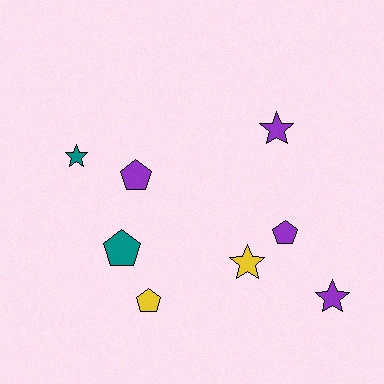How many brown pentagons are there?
There are no brown pentagons.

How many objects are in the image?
There are 8 objects.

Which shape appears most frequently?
Star, with 4 objects.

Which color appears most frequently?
Purple, with 4 objects.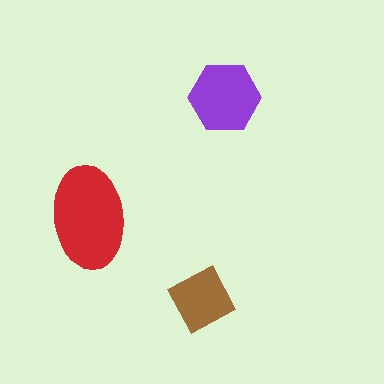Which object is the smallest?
The brown diamond.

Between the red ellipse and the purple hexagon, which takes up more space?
The red ellipse.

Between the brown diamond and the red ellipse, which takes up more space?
The red ellipse.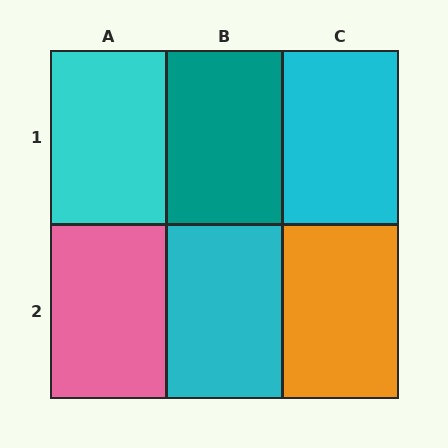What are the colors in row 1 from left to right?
Cyan, teal, cyan.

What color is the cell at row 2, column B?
Cyan.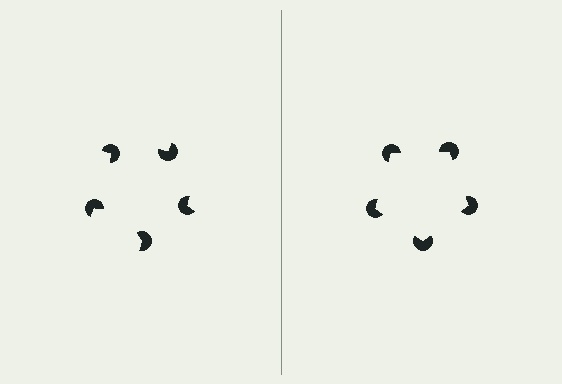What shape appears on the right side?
An illusory pentagon.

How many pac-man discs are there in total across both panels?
10 — 5 on each side.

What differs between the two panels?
The pac-man discs are positioned identically on both sides; only the wedge orientations differ. On the right they align to a pentagon; on the left they are misaligned.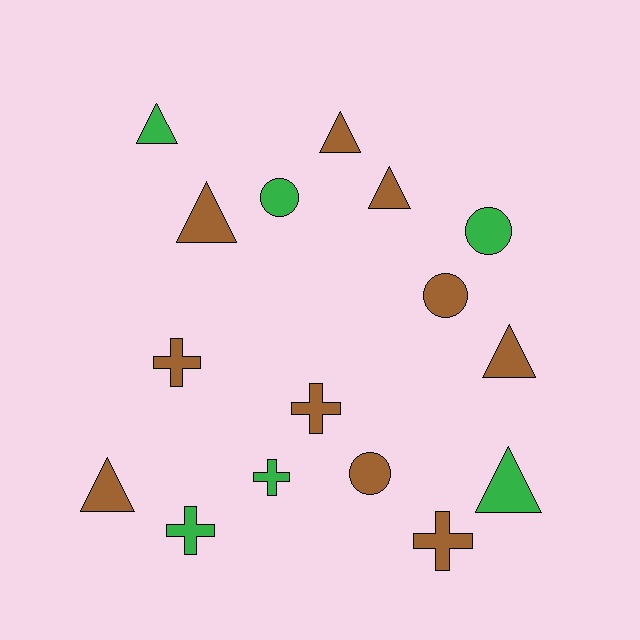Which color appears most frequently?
Brown, with 10 objects.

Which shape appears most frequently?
Triangle, with 7 objects.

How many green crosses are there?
There are 2 green crosses.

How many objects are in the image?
There are 16 objects.